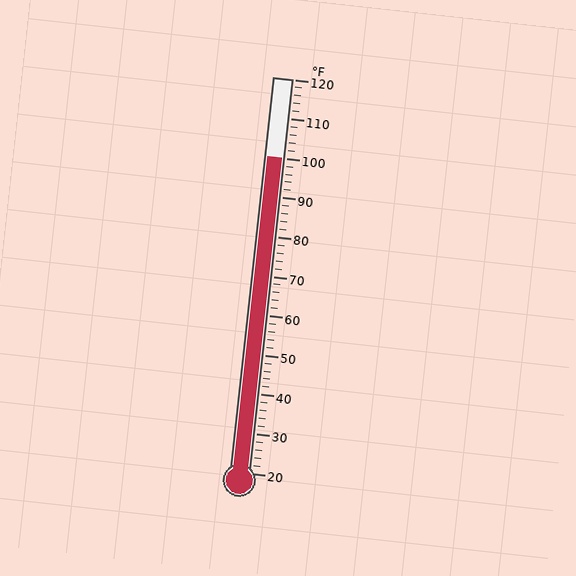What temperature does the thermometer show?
The thermometer shows approximately 100°F.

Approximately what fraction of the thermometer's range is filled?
The thermometer is filled to approximately 80% of its range.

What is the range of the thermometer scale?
The thermometer scale ranges from 20°F to 120°F.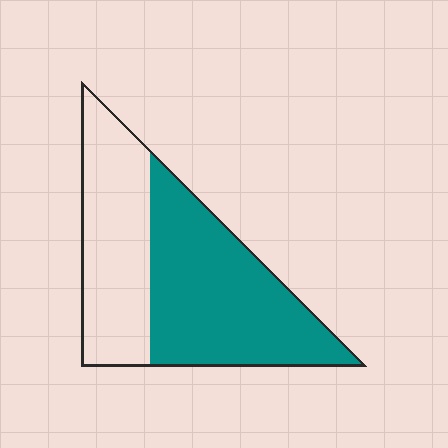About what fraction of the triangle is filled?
About three fifths (3/5).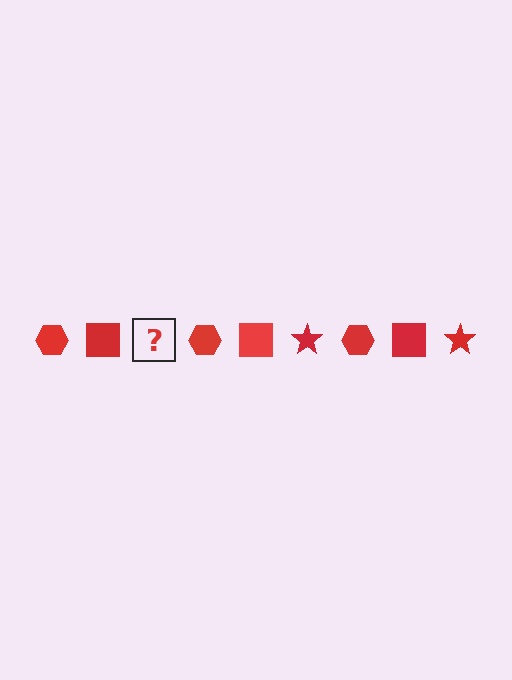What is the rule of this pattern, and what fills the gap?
The rule is that the pattern cycles through hexagon, square, star shapes in red. The gap should be filled with a red star.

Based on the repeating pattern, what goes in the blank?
The blank should be a red star.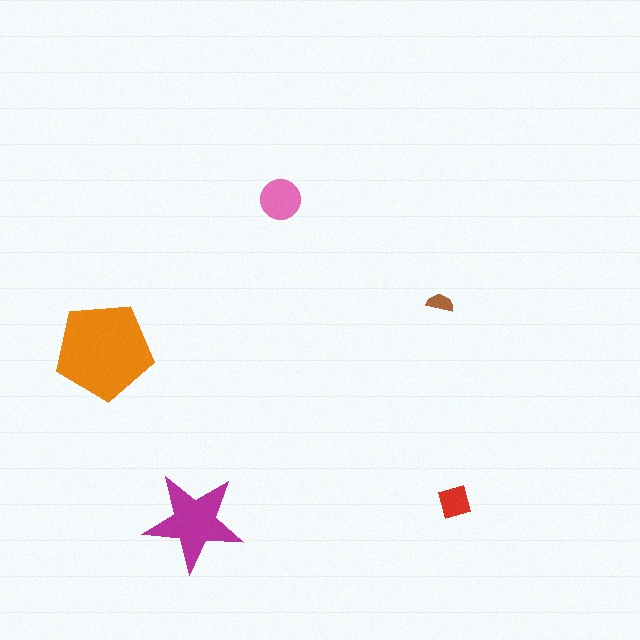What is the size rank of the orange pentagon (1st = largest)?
1st.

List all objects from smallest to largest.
The brown semicircle, the red diamond, the pink circle, the magenta star, the orange pentagon.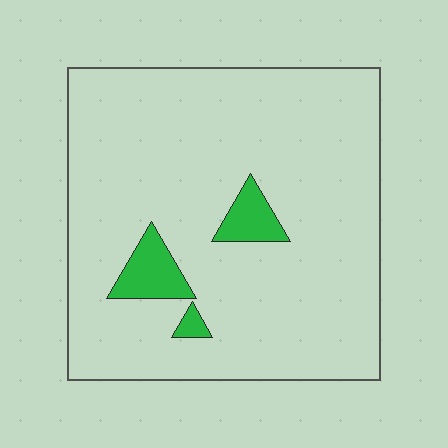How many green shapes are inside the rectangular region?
3.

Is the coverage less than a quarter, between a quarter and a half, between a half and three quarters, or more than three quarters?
Less than a quarter.